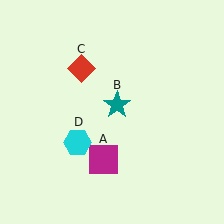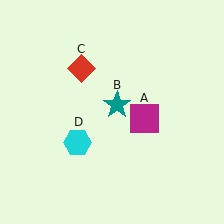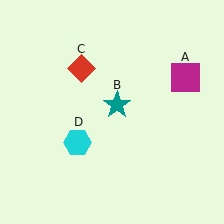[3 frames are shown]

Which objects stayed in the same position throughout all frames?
Teal star (object B) and red diamond (object C) and cyan hexagon (object D) remained stationary.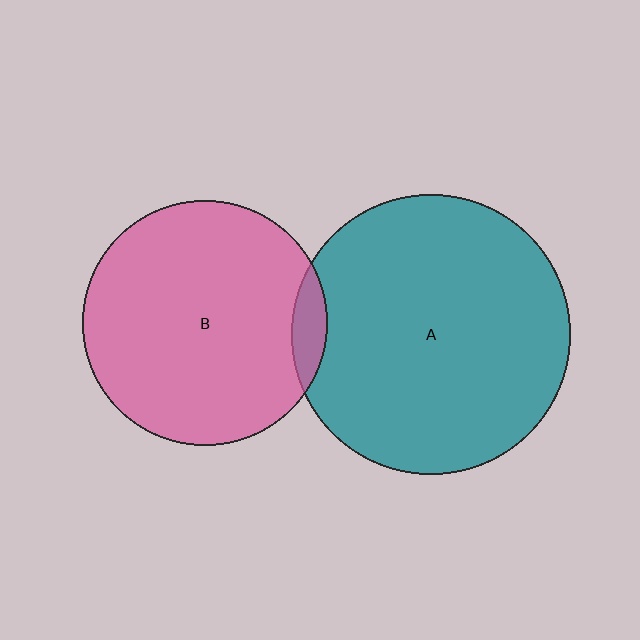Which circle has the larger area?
Circle A (teal).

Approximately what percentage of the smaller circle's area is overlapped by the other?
Approximately 5%.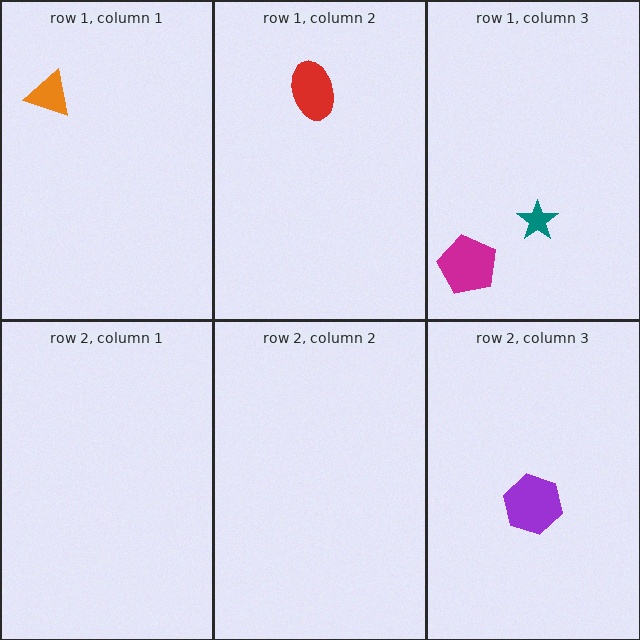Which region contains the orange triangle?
The row 1, column 1 region.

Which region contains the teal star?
The row 1, column 3 region.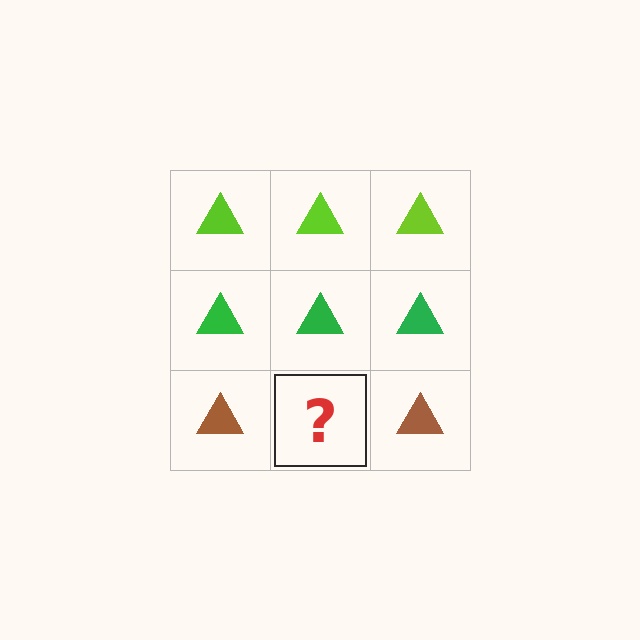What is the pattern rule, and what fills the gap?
The rule is that each row has a consistent color. The gap should be filled with a brown triangle.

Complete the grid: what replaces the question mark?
The question mark should be replaced with a brown triangle.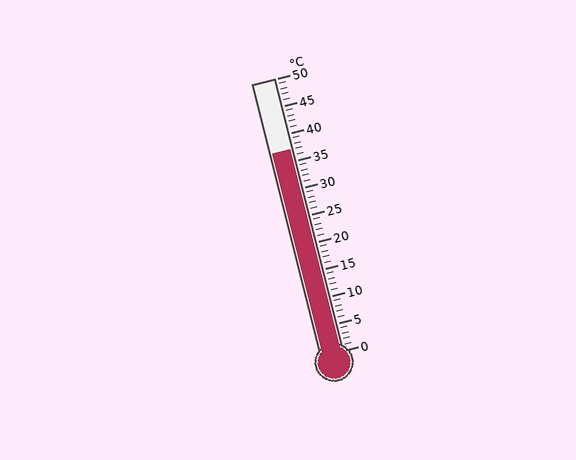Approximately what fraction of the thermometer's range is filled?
The thermometer is filled to approximately 75% of its range.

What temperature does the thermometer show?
The thermometer shows approximately 37°C.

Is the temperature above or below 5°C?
The temperature is above 5°C.